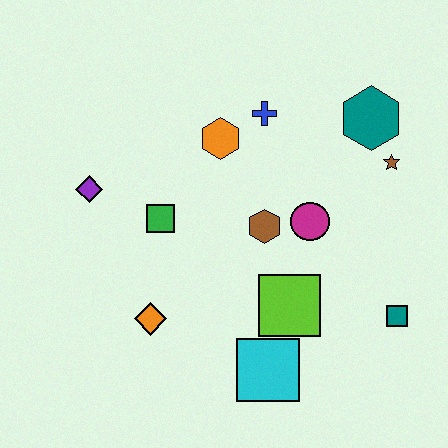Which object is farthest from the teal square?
The purple diamond is farthest from the teal square.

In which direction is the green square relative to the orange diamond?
The green square is above the orange diamond.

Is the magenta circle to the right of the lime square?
Yes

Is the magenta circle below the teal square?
No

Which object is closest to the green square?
The purple diamond is closest to the green square.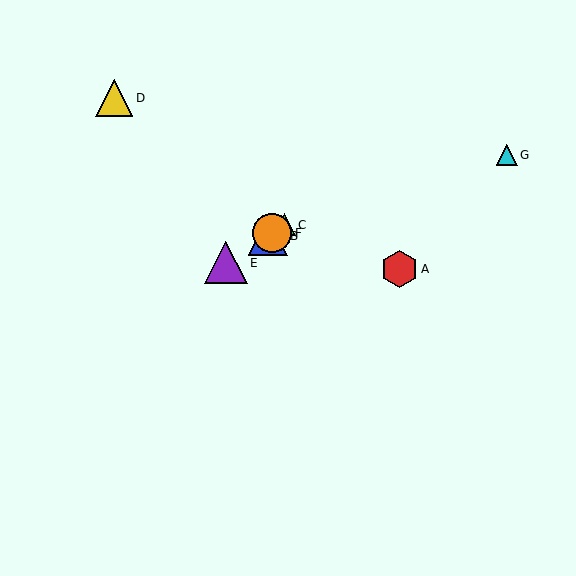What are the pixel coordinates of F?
Object F is at (272, 233).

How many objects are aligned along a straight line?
4 objects (B, C, E, F) are aligned along a straight line.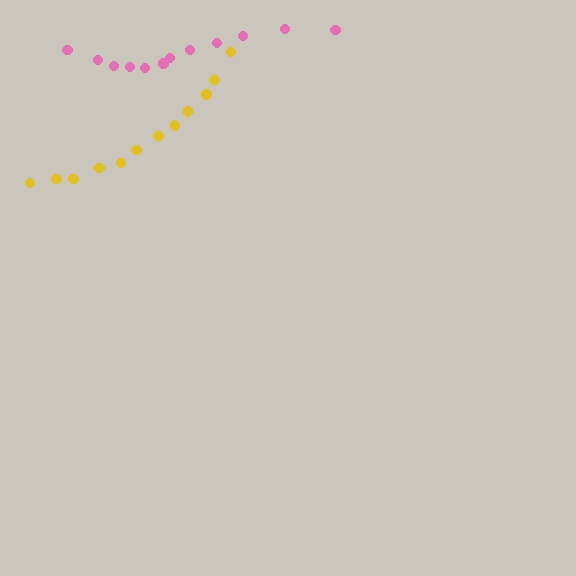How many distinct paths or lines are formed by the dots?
There are 2 distinct paths.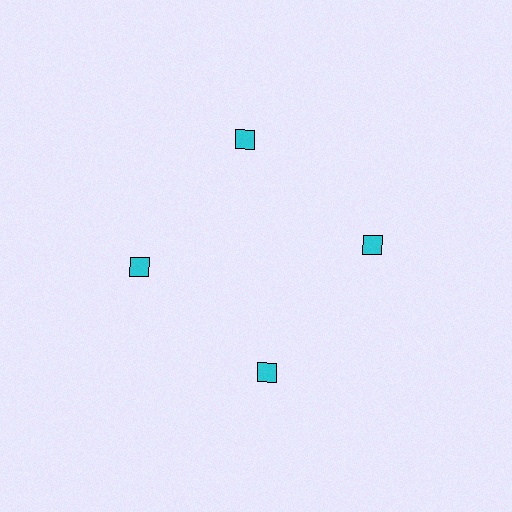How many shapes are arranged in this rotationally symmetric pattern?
There are 4 shapes, arranged in 4 groups of 1.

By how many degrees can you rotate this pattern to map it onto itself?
The pattern maps onto itself every 90 degrees of rotation.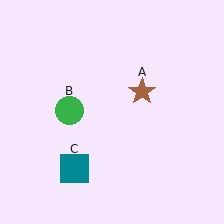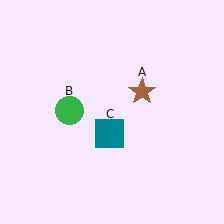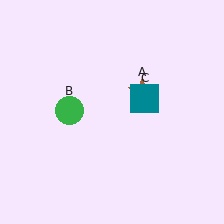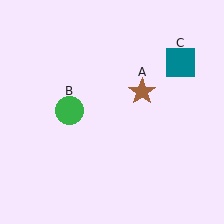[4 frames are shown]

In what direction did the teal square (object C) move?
The teal square (object C) moved up and to the right.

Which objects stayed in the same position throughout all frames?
Brown star (object A) and green circle (object B) remained stationary.